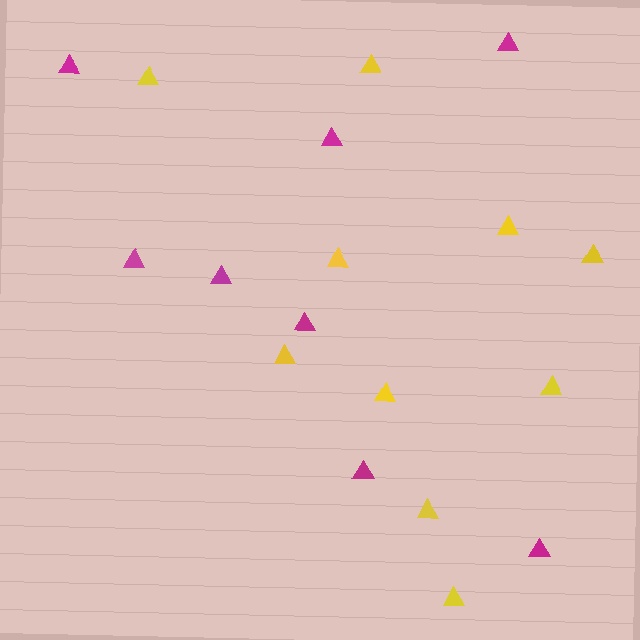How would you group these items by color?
There are 2 groups: one group of yellow triangles (10) and one group of magenta triangles (8).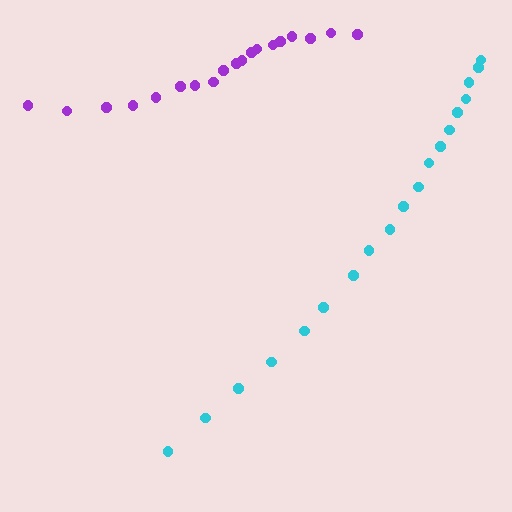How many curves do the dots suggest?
There are 2 distinct paths.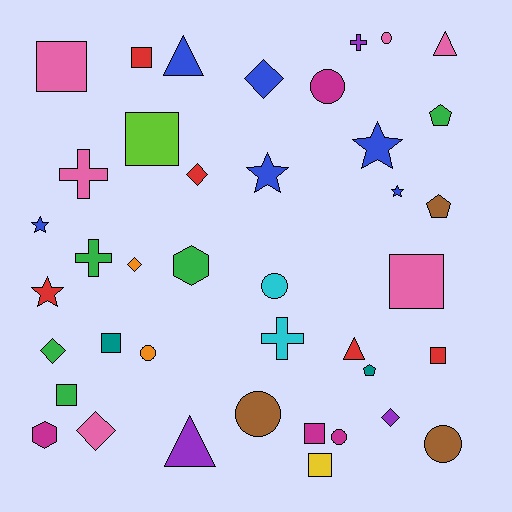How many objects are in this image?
There are 40 objects.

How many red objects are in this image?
There are 5 red objects.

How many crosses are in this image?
There are 4 crosses.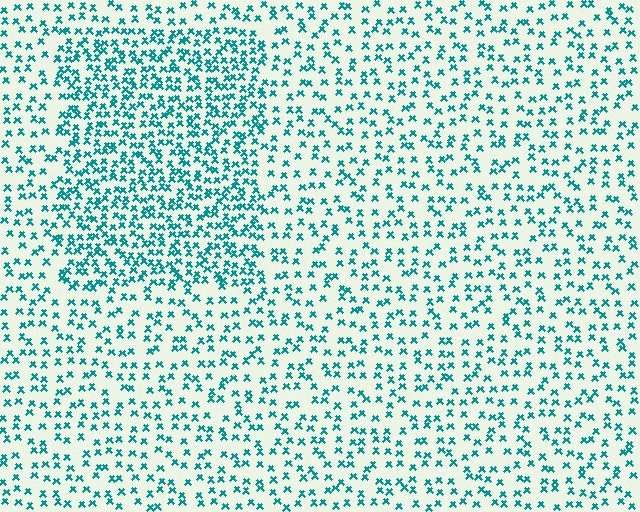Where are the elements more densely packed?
The elements are more densely packed inside the rectangle boundary.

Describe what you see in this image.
The image contains small teal elements arranged at two different densities. A rectangle-shaped region is visible where the elements are more densely packed than the surrounding area.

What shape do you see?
I see a rectangle.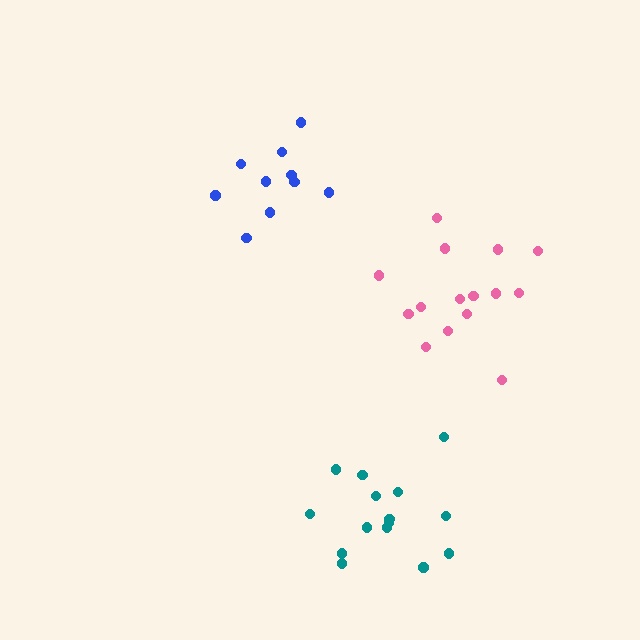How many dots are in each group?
Group 1: 10 dots, Group 2: 15 dots, Group 3: 15 dots (40 total).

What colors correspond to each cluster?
The clusters are colored: blue, pink, teal.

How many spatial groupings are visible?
There are 3 spatial groupings.